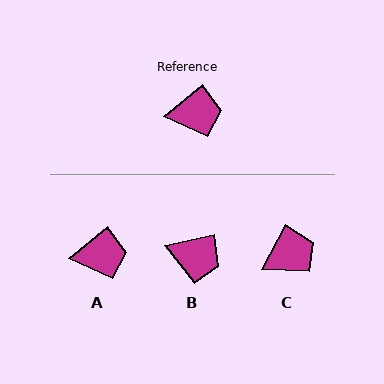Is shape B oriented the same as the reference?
No, it is off by about 27 degrees.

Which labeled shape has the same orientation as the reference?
A.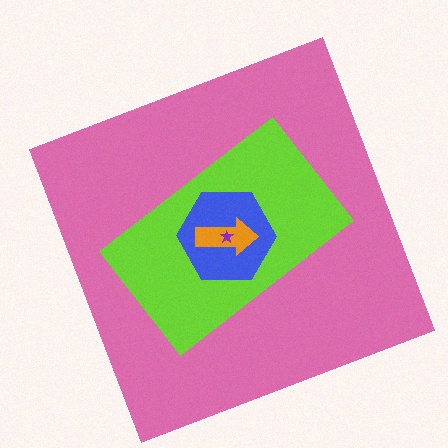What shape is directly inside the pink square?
The lime rectangle.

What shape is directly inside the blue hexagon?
The orange arrow.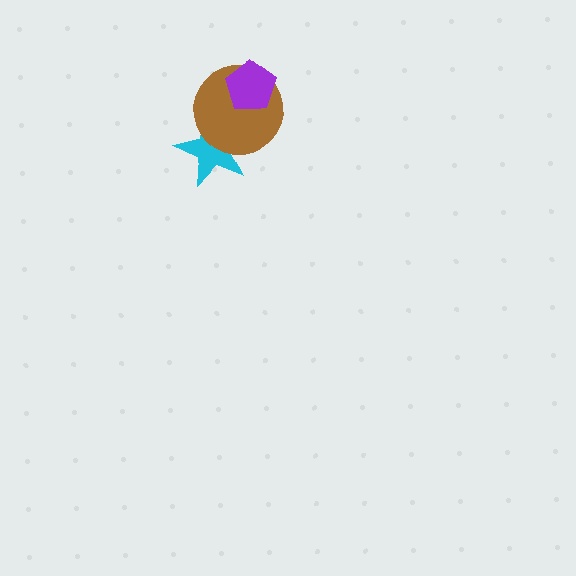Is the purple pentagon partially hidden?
No, no other shape covers it.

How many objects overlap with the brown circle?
2 objects overlap with the brown circle.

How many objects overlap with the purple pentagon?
1 object overlaps with the purple pentagon.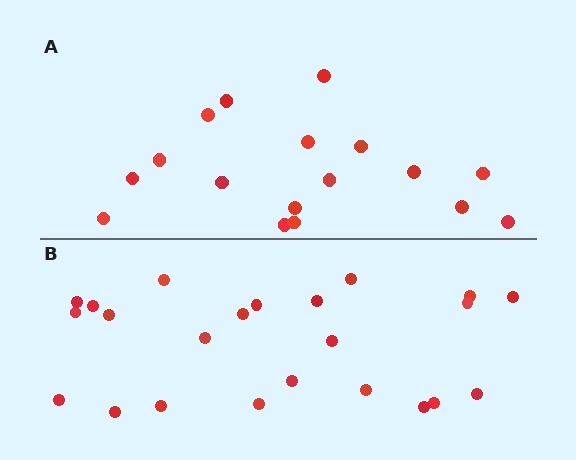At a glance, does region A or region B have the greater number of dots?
Region B (the bottom region) has more dots.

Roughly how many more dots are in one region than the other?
Region B has about 6 more dots than region A.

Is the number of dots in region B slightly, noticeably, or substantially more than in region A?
Region B has noticeably more, but not dramatically so. The ratio is roughly 1.4 to 1.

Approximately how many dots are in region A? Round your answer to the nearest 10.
About 20 dots. (The exact count is 17, which rounds to 20.)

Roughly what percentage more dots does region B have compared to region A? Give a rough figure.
About 35% more.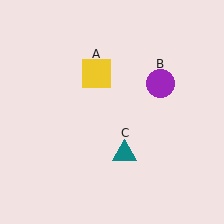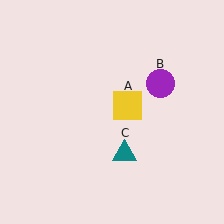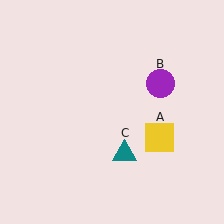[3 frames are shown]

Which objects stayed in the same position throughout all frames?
Purple circle (object B) and teal triangle (object C) remained stationary.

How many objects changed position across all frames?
1 object changed position: yellow square (object A).